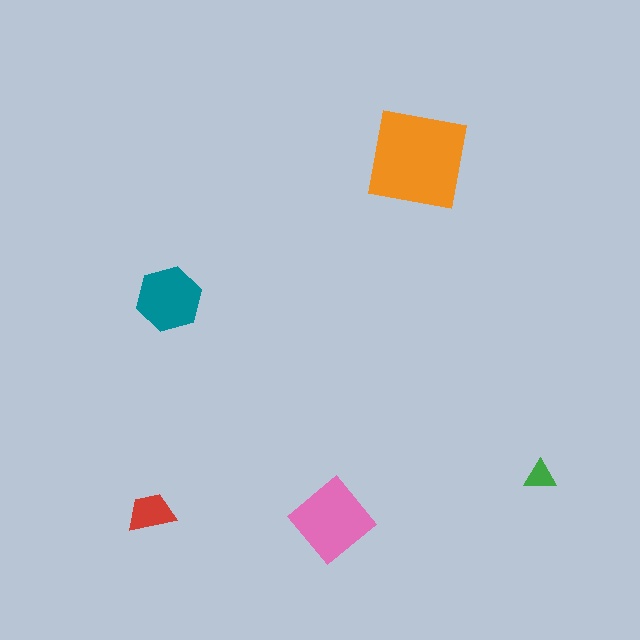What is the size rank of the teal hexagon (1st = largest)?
3rd.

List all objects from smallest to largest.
The green triangle, the red trapezoid, the teal hexagon, the pink diamond, the orange square.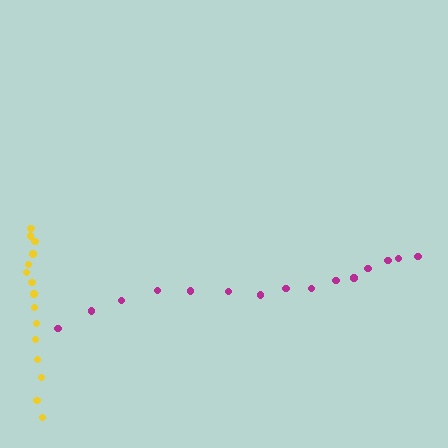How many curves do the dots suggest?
There are 2 distinct paths.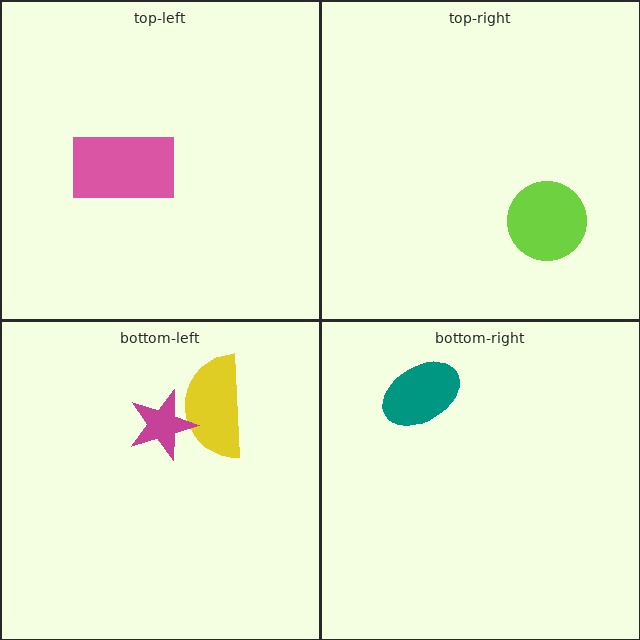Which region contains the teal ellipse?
The bottom-right region.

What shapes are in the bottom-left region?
The yellow semicircle, the magenta star.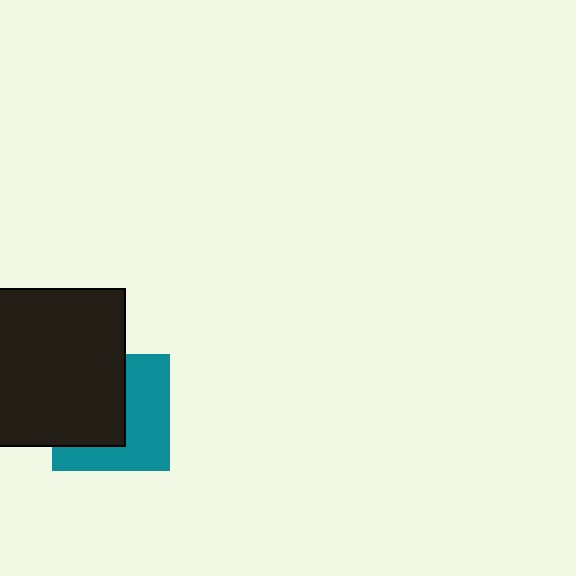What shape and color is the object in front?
The object in front is a black square.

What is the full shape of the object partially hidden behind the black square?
The partially hidden object is a teal square.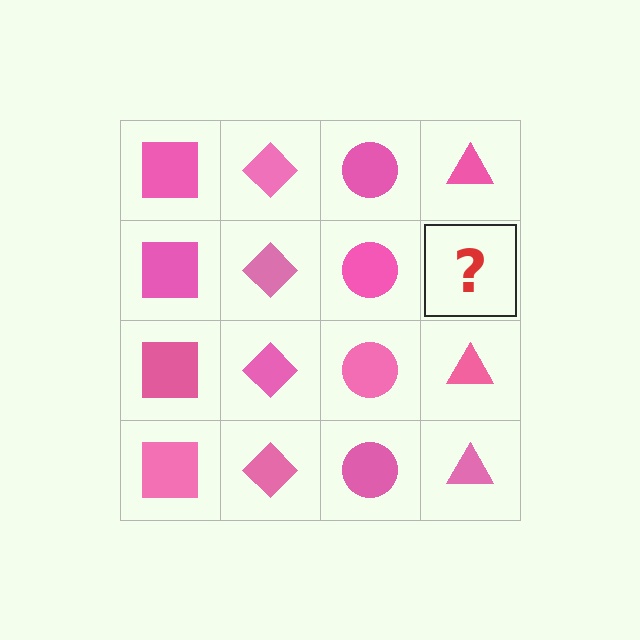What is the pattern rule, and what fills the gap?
The rule is that each column has a consistent shape. The gap should be filled with a pink triangle.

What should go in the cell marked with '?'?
The missing cell should contain a pink triangle.